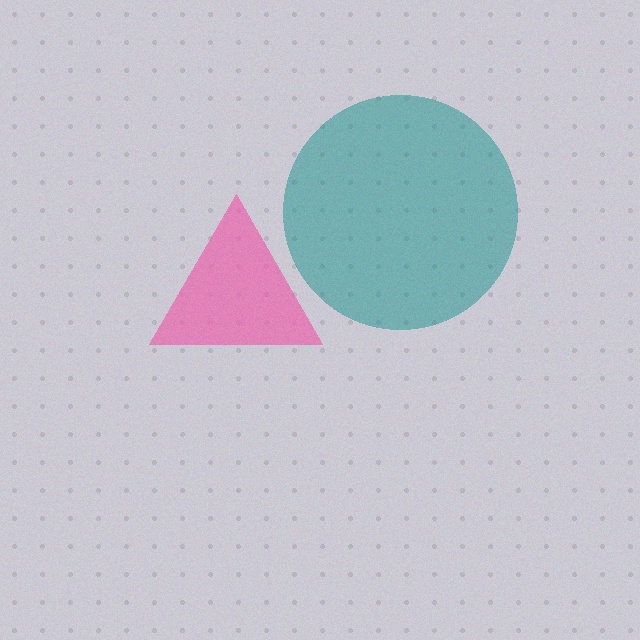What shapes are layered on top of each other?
The layered shapes are: a pink triangle, a teal circle.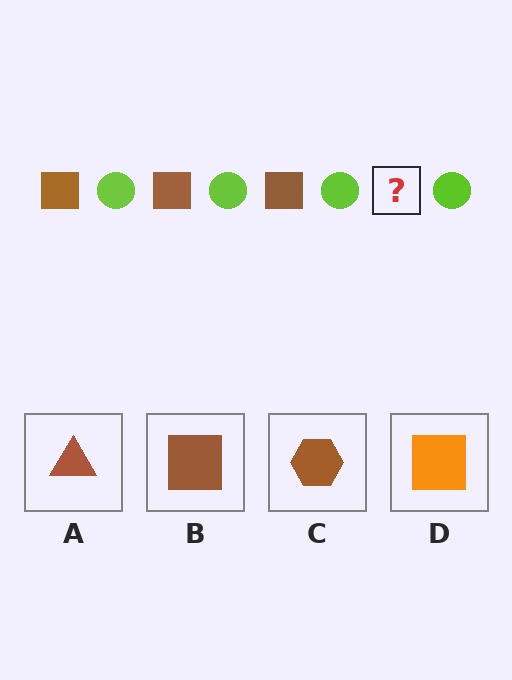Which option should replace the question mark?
Option B.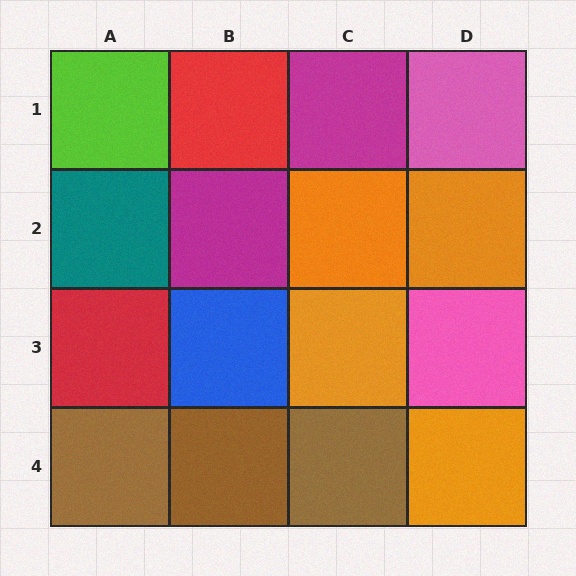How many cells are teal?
1 cell is teal.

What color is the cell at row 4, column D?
Orange.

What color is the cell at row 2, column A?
Teal.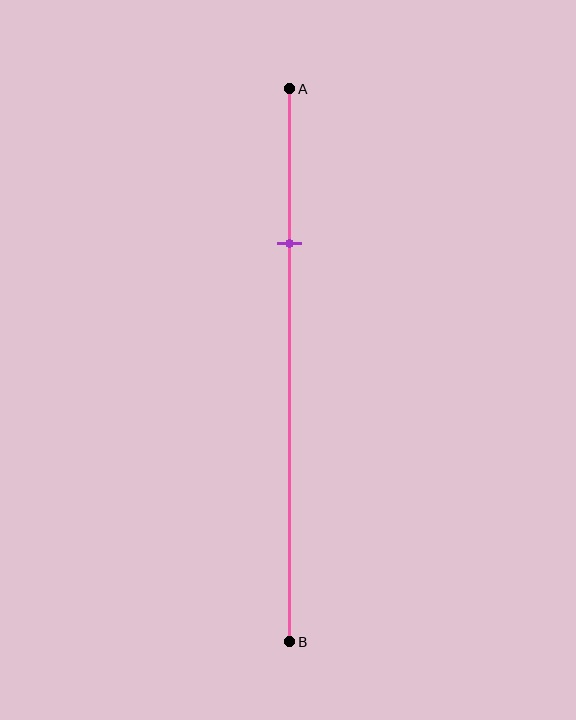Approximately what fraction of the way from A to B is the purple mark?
The purple mark is approximately 30% of the way from A to B.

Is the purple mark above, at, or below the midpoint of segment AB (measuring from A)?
The purple mark is above the midpoint of segment AB.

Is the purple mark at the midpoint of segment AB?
No, the mark is at about 30% from A, not at the 50% midpoint.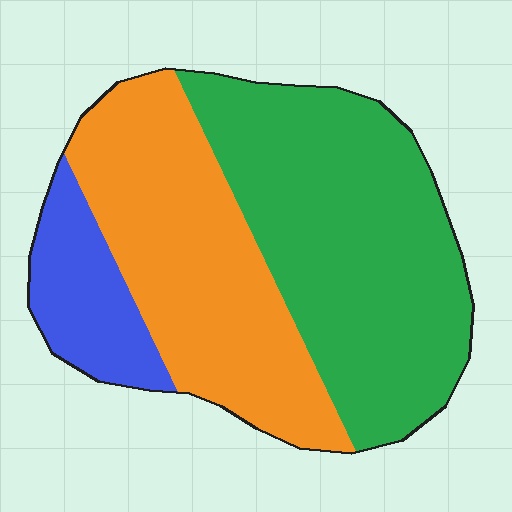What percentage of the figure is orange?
Orange takes up about three eighths (3/8) of the figure.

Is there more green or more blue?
Green.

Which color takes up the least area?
Blue, at roughly 15%.